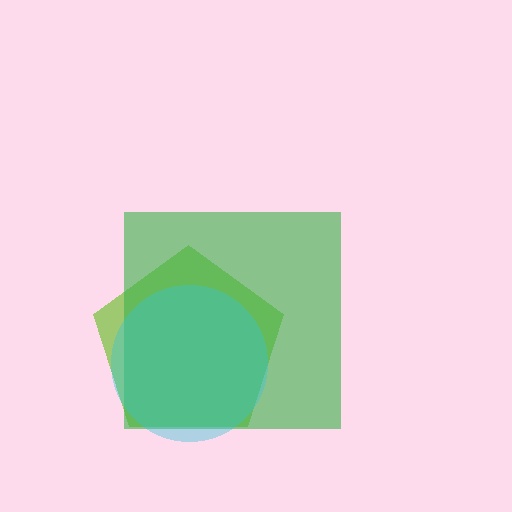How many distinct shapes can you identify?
There are 3 distinct shapes: a lime pentagon, a green square, a cyan circle.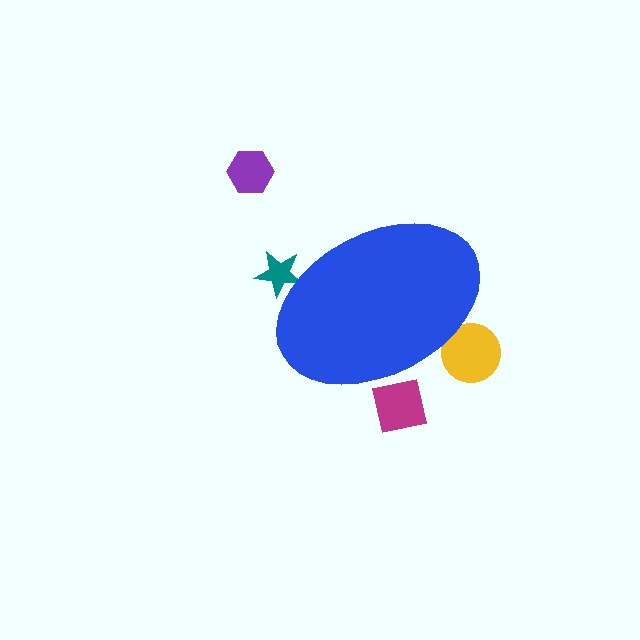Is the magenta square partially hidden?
Yes, the magenta square is partially hidden behind the blue ellipse.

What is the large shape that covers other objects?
A blue ellipse.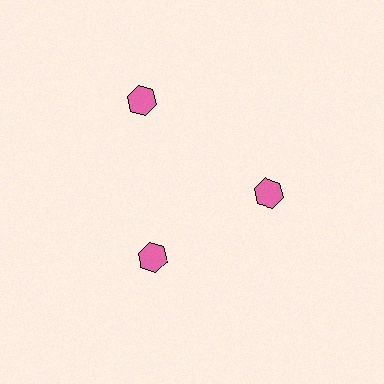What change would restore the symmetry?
The symmetry would be restored by moving it inward, back onto the ring so that all 3 hexagons sit at equal angles and equal distance from the center.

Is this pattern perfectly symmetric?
No. The 3 pink hexagons are arranged in a ring, but one element near the 11 o'clock position is pushed outward from the center, breaking the 3-fold rotational symmetry.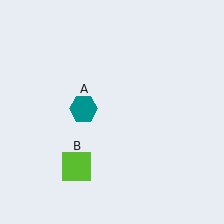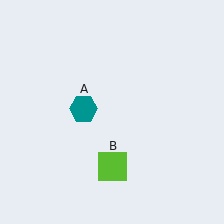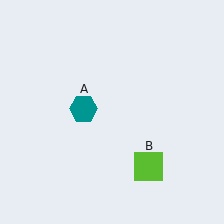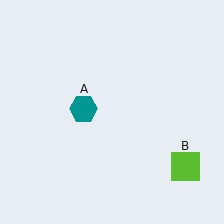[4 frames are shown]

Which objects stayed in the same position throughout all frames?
Teal hexagon (object A) remained stationary.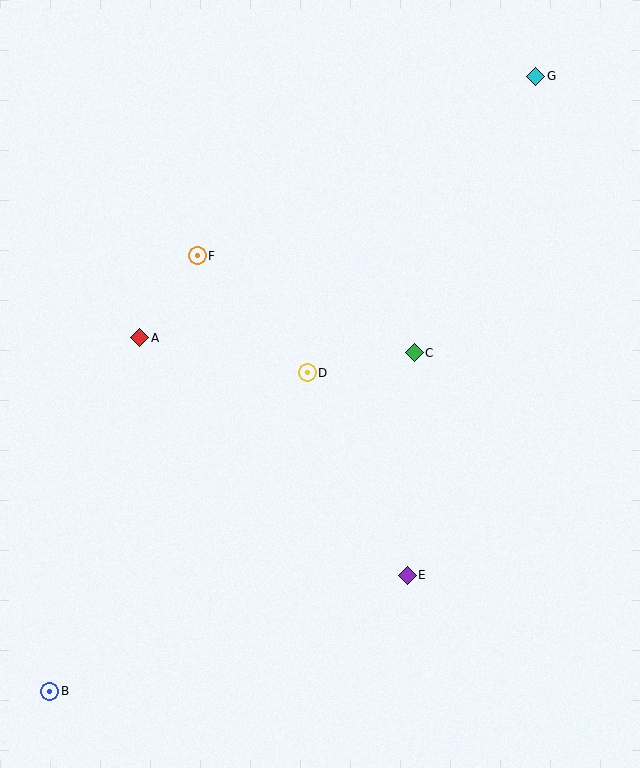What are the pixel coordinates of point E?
Point E is at (407, 575).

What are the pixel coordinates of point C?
Point C is at (414, 353).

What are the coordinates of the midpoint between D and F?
The midpoint between D and F is at (252, 314).